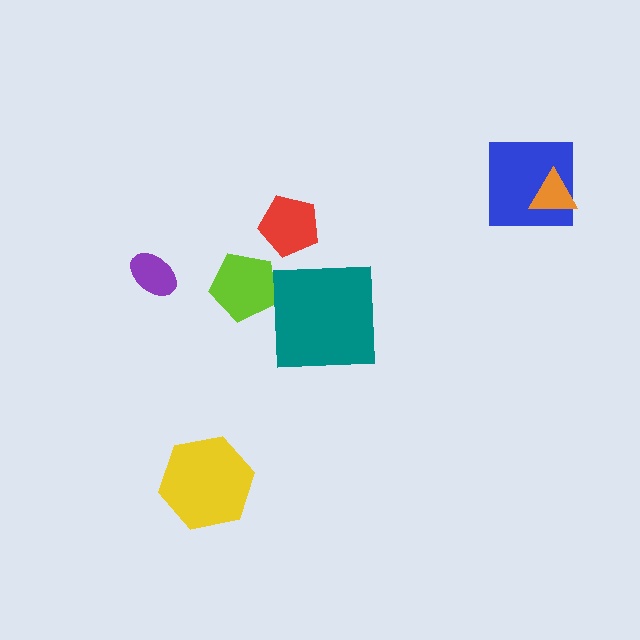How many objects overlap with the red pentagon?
0 objects overlap with the red pentagon.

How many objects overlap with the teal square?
0 objects overlap with the teal square.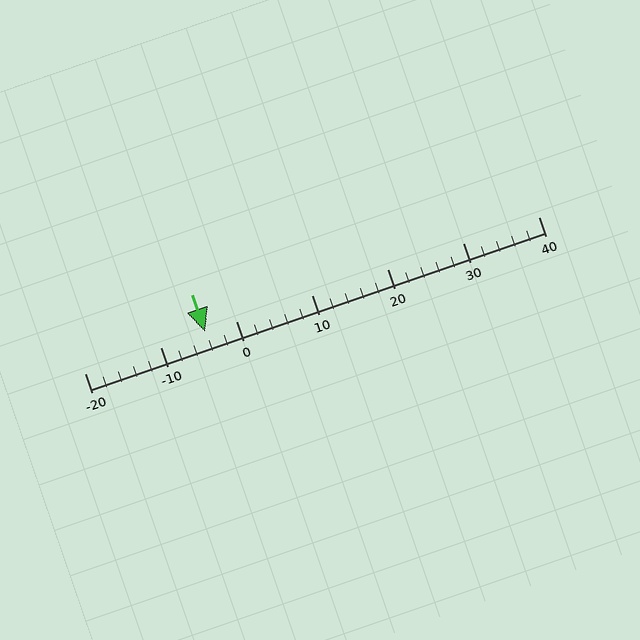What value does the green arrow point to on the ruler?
The green arrow points to approximately -4.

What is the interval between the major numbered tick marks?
The major tick marks are spaced 10 units apart.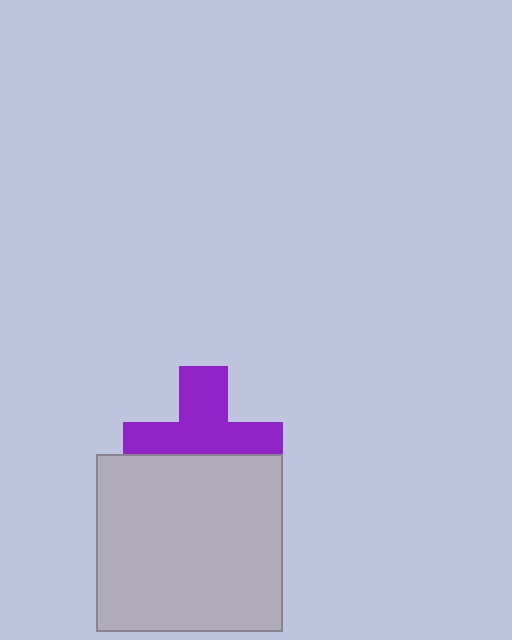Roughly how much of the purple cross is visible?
About half of it is visible (roughly 58%).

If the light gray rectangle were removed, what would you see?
You would see the complete purple cross.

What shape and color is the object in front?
The object in front is a light gray rectangle.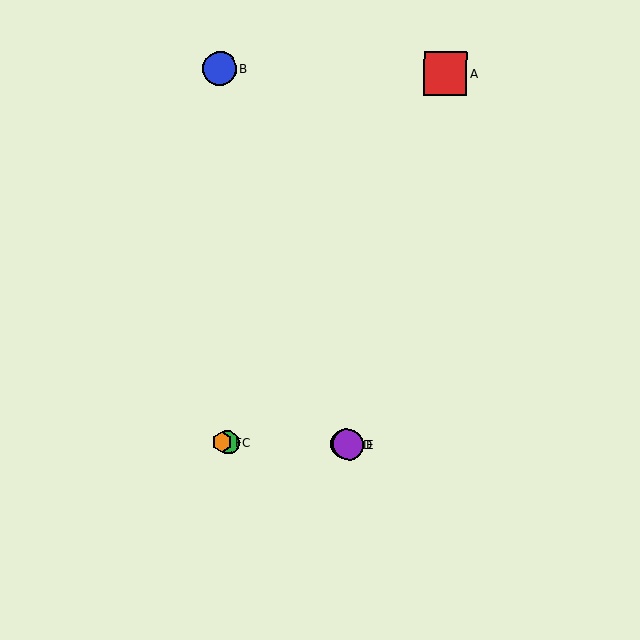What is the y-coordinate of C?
Object C is at y≈442.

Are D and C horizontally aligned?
Yes, both are at y≈445.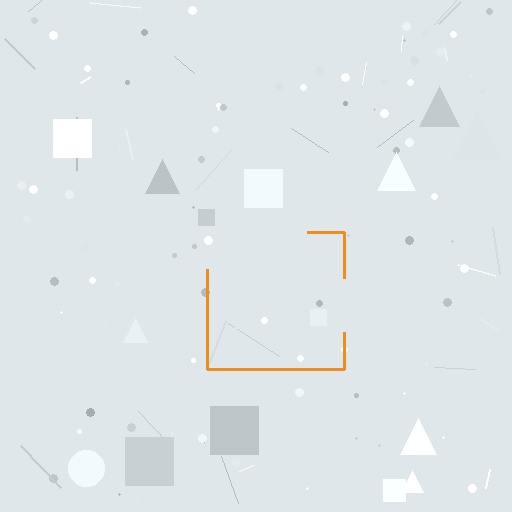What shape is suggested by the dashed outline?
The dashed outline suggests a square.